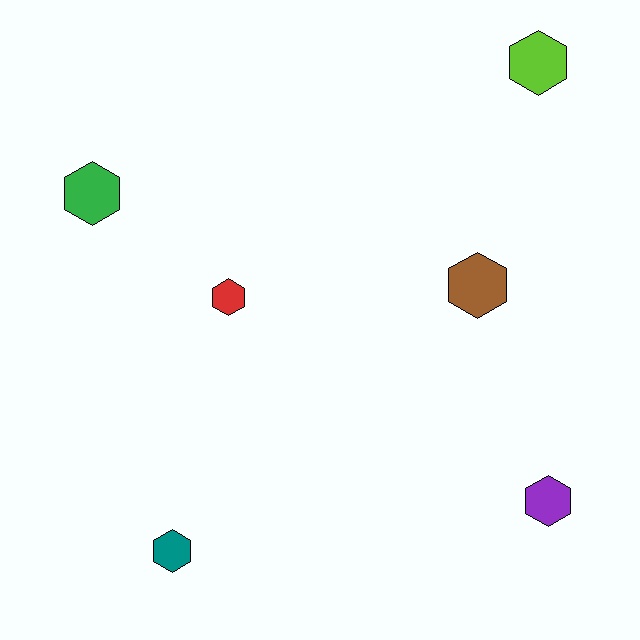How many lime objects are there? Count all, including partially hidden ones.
There is 1 lime object.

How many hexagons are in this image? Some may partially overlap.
There are 6 hexagons.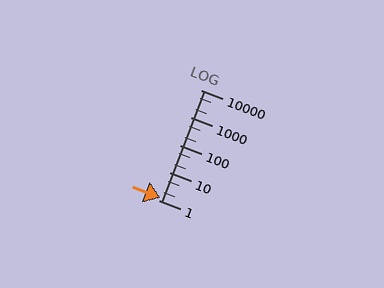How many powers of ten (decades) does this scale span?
The scale spans 4 decades, from 1 to 10000.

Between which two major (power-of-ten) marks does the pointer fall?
The pointer is between 1 and 10.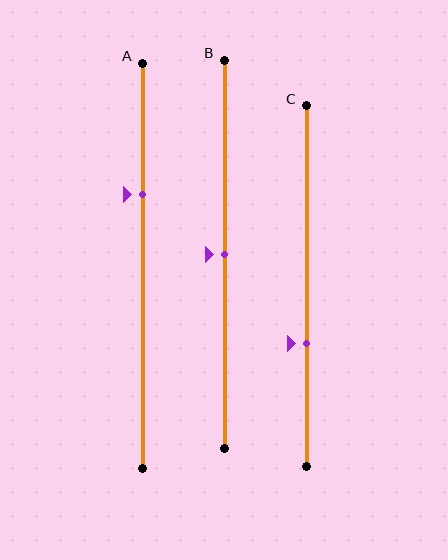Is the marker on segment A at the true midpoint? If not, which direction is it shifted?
No, the marker on segment A is shifted upward by about 18% of the segment length.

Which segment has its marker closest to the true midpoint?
Segment B has its marker closest to the true midpoint.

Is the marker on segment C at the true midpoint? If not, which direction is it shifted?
No, the marker on segment C is shifted downward by about 16% of the segment length.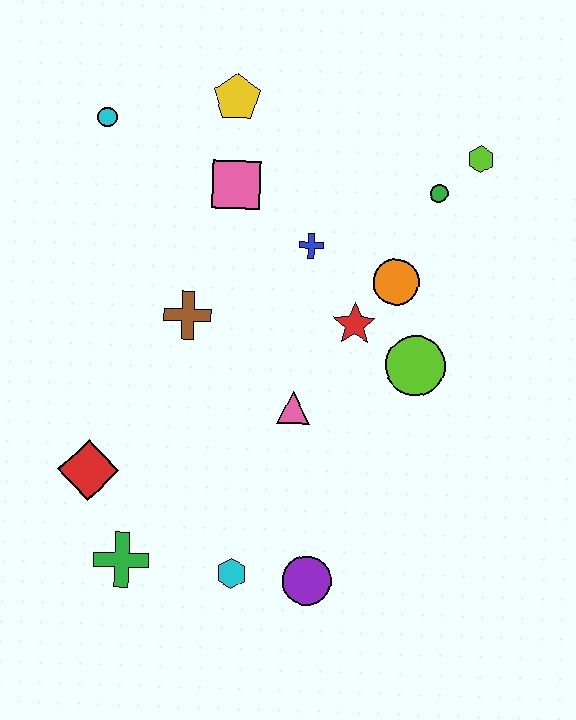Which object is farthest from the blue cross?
The green cross is farthest from the blue cross.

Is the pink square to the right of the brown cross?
Yes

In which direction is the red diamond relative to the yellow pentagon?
The red diamond is below the yellow pentagon.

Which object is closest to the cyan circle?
The yellow pentagon is closest to the cyan circle.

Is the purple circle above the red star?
No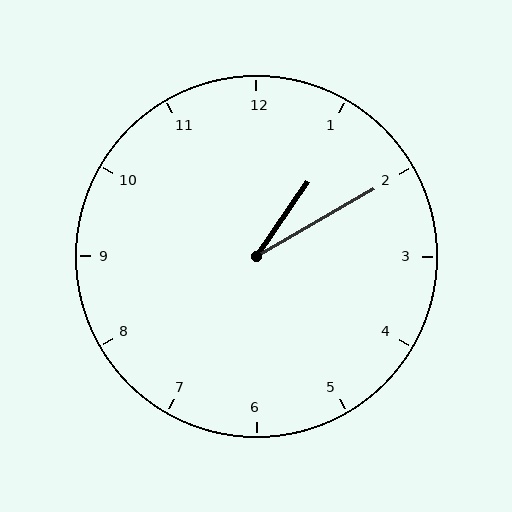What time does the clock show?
1:10.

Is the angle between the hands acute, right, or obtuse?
It is acute.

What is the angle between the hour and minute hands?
Approximately 25 degrees.